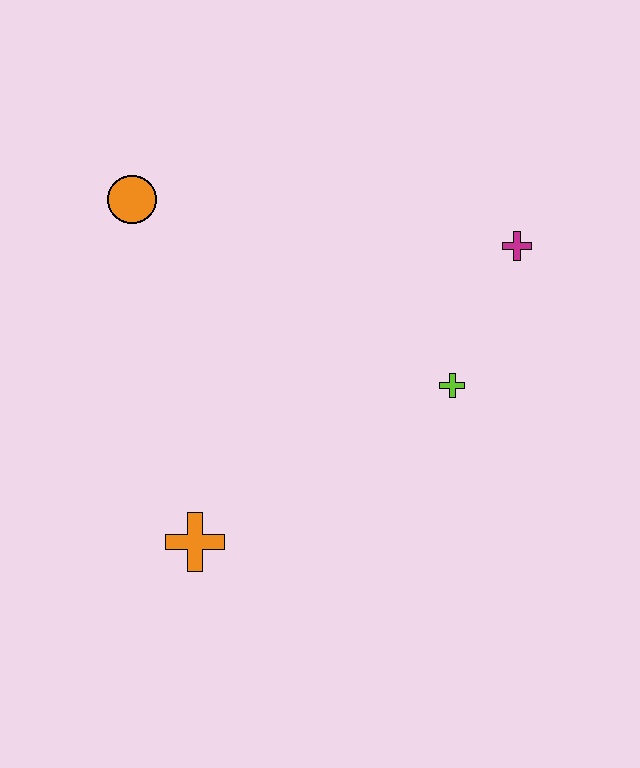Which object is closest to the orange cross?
The lime cross is closest to the orange cross.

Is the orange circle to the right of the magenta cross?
No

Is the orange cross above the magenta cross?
No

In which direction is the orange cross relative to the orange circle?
The orange cross is below the orange circle.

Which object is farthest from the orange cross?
The magenta cross is farthest from the orange cross.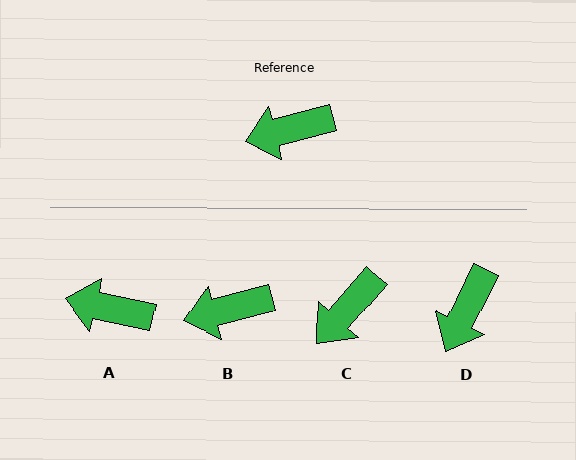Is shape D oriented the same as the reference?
No, it is off by about 49 degrees.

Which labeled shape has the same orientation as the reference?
B.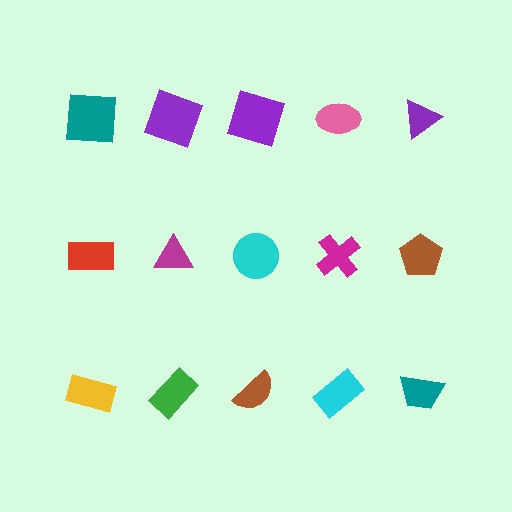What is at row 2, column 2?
A magenta triangle.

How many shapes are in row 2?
5 shapes.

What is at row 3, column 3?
A brown semicircle.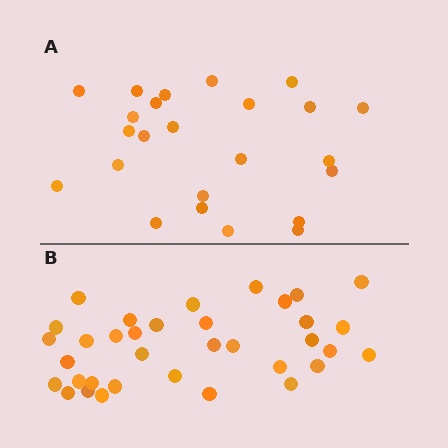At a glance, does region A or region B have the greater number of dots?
Region B (the bottom region) has more dots.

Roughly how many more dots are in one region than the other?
Region B has roughly 12 or so more dots than region A.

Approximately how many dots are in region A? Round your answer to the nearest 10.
About 20 dots. (The exact count is 24, which rounds to 20.)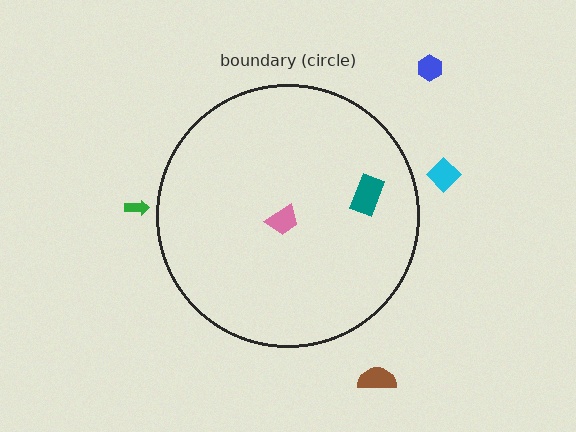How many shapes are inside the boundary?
2 inside, 4 outside.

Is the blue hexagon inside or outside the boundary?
Outside.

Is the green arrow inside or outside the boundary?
Outside.